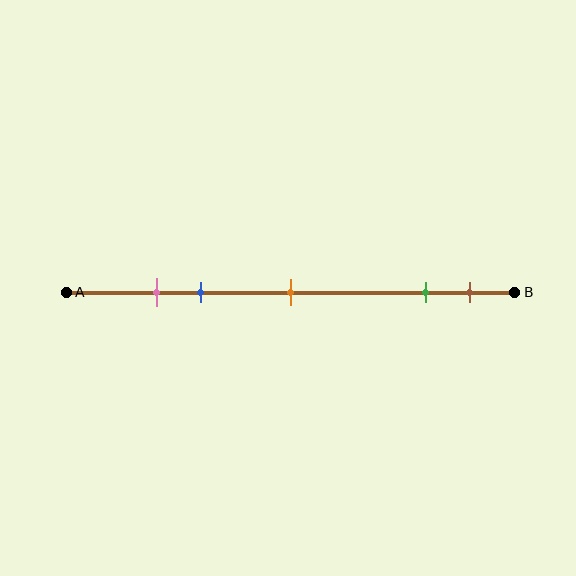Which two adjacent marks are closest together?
The pink and blue marks are the closest adjacent pair.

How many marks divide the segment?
There are 5 marks dividing the segment.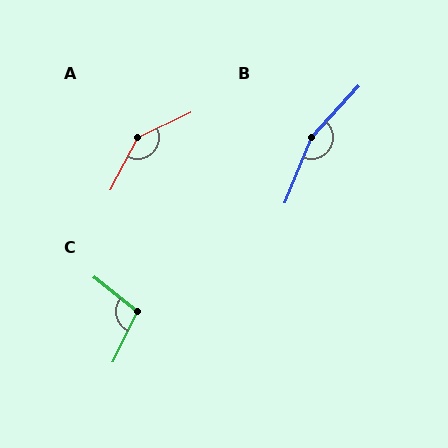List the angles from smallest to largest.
C (102°), A (143°), B (159°).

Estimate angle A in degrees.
Approximately 143 degrees.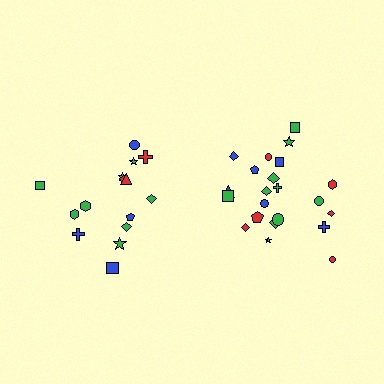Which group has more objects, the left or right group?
The right group.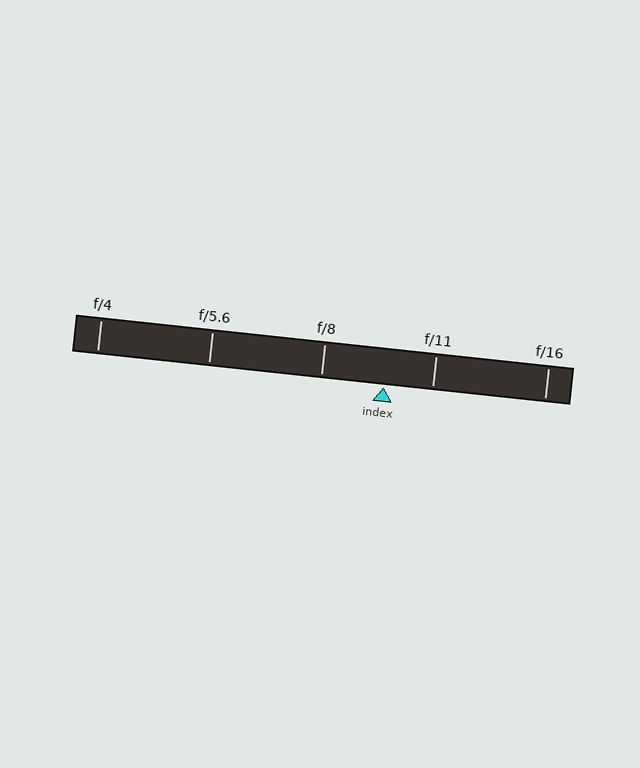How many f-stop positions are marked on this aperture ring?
There are 5 f-stop positions marked.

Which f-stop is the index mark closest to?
The index mark is closest to f/11.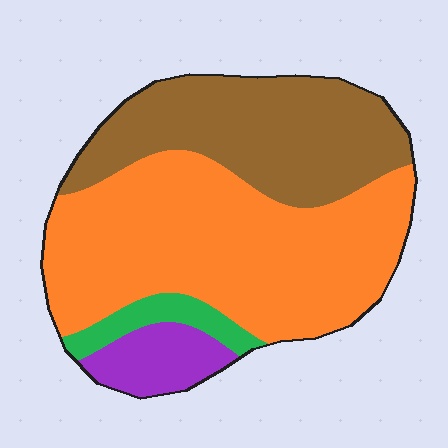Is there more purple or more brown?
Brown.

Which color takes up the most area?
Orange, at roughly 55%.